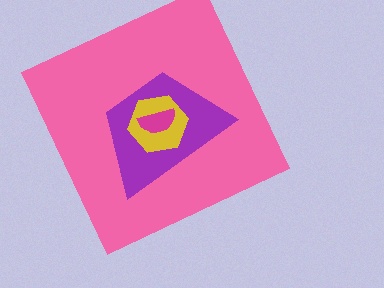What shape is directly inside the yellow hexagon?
The magenta semicircle.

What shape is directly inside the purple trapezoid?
The yellow hexagon.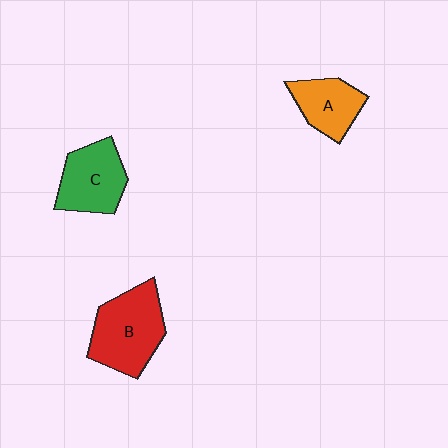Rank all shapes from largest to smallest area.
From largest to smallest: B (red), C (green), A (orange).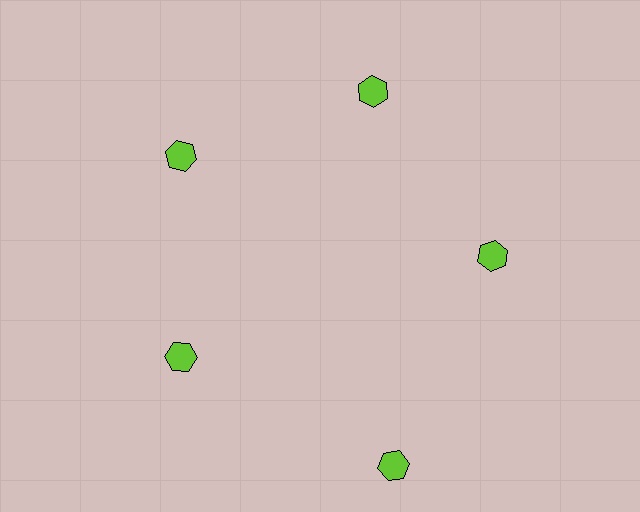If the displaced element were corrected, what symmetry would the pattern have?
It would have 5-fold rotational symmetry — the pattern would map onto itself every 72 degrees.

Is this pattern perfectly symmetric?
No. The 5 lime hexagons are arranged in a ring, but one element near the 5 o'clock position is pushed outward from the center, breaking the 5-fold rotational symmetry.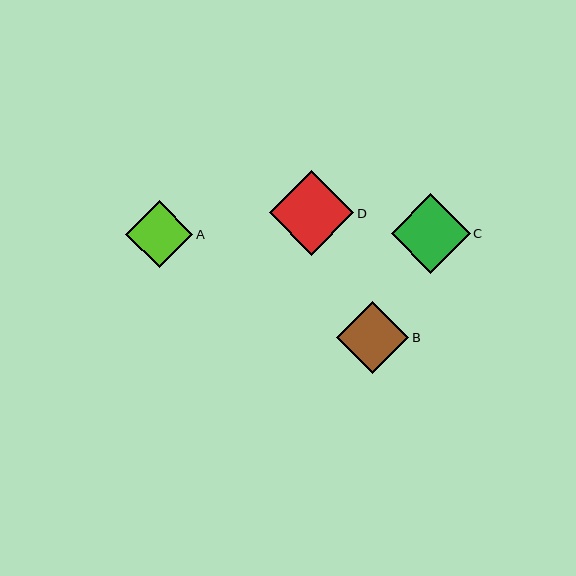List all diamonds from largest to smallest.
From largest to smallest: D, C, B, A.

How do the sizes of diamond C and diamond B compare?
Diamond C and diamond B are approximately the same size.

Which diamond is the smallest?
Diamond A is the smallest with a size of approximately 67 pixels.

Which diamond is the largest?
Diamond D is the largest with a size of approximately 85 pixels.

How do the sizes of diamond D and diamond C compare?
Diamond D and diamond C are approximately the same size.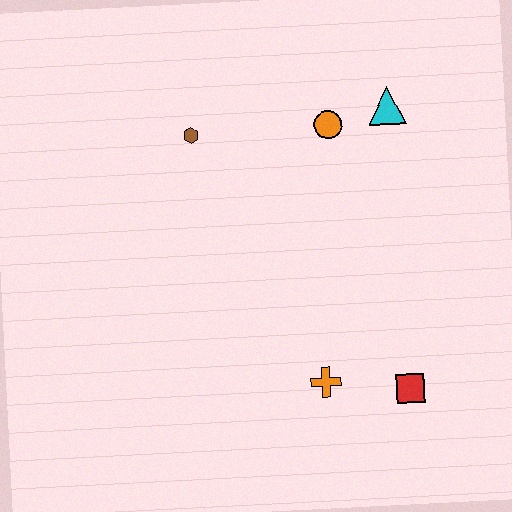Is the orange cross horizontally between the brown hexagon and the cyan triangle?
Yes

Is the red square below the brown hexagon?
Yes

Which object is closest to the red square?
The orange cross is closest to the red square.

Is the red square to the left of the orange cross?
No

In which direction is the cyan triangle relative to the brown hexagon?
The cyan triangle is to the right of the brown hexagon.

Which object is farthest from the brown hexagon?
The red square is farthest from the brown hexagon.